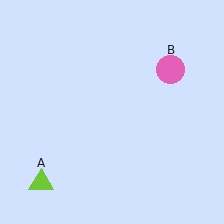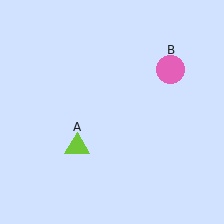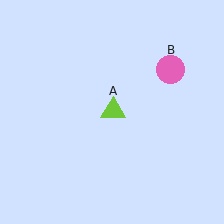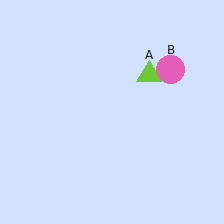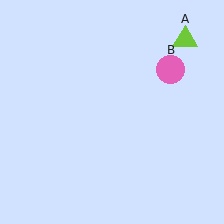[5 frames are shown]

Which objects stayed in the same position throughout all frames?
Pink circle (object B) remained stationary.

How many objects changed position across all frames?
1 object changed position: lime triangle (object A).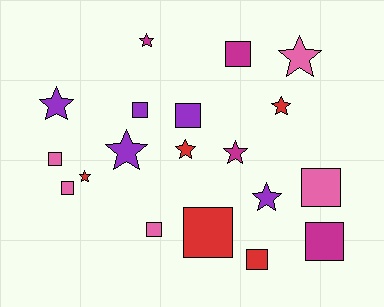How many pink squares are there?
There are 4 pink squares.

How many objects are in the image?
There are 19 objects.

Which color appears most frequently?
Pink, with 5 objects.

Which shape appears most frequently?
Square, with 10 objects.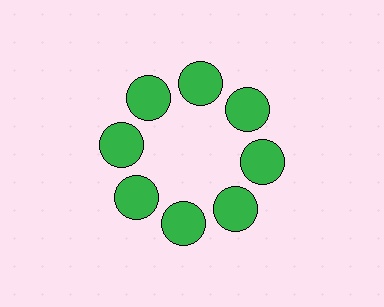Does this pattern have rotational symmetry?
Yes, this pattern has 8-fold rotational symmetry. It looks the same after rotating 45 degrees around the center.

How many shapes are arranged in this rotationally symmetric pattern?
There are 8 shapes, arranged in 8 groups of 1.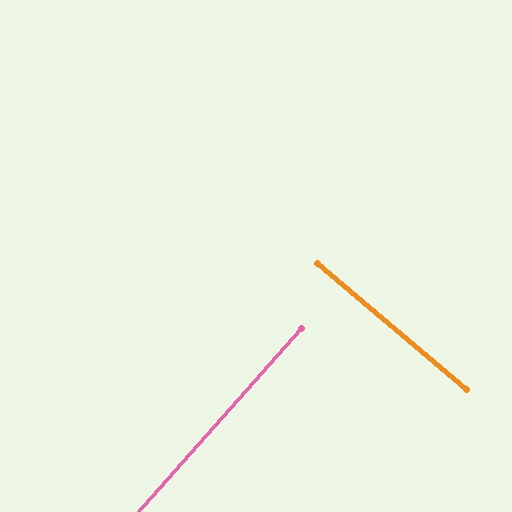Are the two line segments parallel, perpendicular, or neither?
Perpendicular — they meet at approximately 89°.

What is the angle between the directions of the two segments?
Approximately 89 degrees.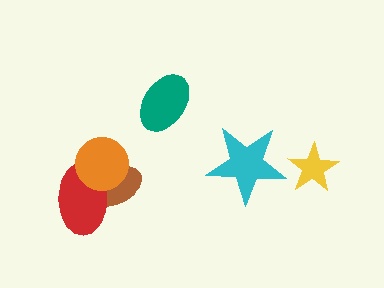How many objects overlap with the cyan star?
0 objects overlap with the cyan star.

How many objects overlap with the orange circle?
2 objects overlap with the orange circle.